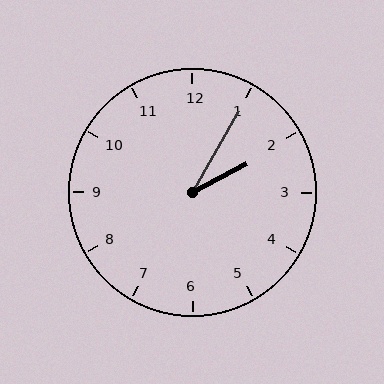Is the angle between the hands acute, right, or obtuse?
It is acute.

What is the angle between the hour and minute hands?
Approximately 32 degrees.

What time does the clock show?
2:05.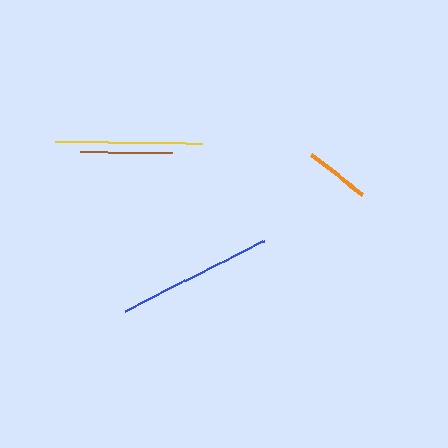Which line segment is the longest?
The blue line is the longest at approximately 155 pixels.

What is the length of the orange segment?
The orange segment is approximately 65 pixels long.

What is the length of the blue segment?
The blue segment is approximately 155 pixels long.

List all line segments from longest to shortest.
From longest to shortest: blue, yellow, brown, orange.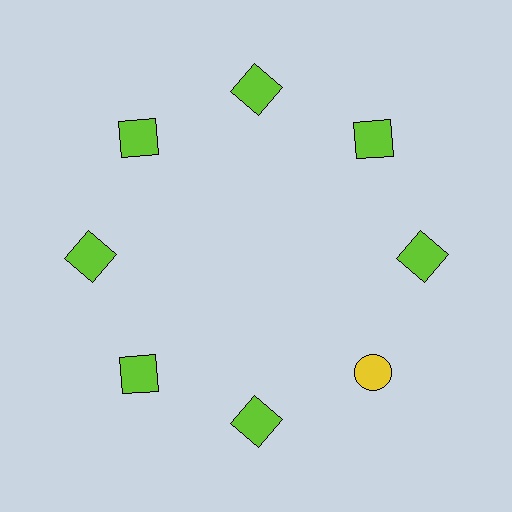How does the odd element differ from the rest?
It differs in both color (yellow instead of lime) and shape (circle instead of square).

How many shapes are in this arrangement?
There are 8 shapes arranged in a ring pattern.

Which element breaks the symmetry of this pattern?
The yellow circle at roughly the 4 o'clock position breaks the symmetry. All other shapes are lime squares.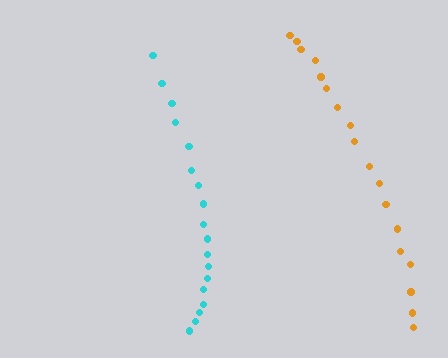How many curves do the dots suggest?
There are 2 distinct paths.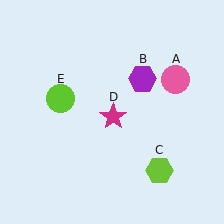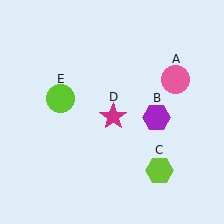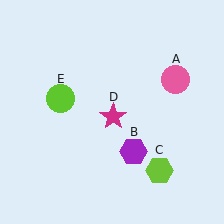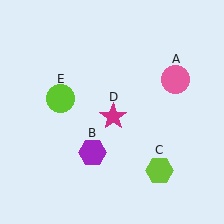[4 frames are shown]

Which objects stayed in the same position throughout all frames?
Pink circle (object A) and lime hexagon (object C) and magenta star (object D) and lime circle (object E) remained stationary.